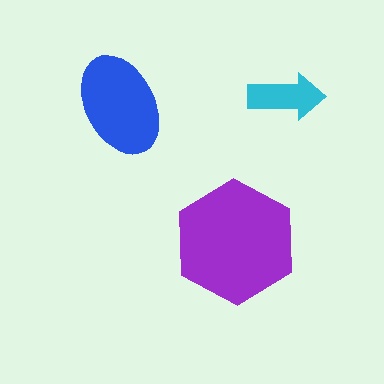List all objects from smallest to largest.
The cyan arrow, the blue ellipse, the purple hexagon.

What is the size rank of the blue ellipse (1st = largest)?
2nd.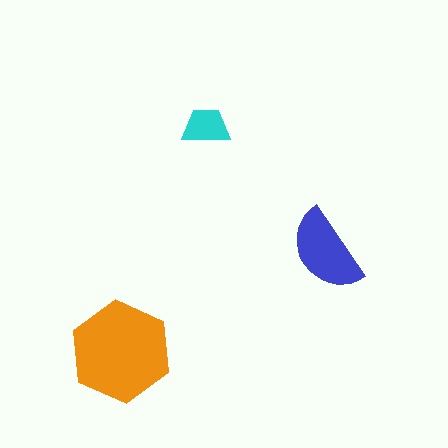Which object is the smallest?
The cyan trapezoid.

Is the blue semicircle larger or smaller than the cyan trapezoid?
Larger.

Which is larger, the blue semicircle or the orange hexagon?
The orange hexagon.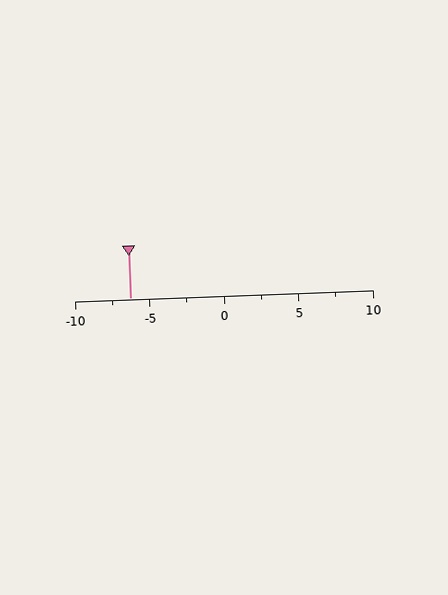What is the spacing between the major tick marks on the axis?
The major ticks are spaced 5 apart.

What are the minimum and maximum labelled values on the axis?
The axis runs from -10 to 10.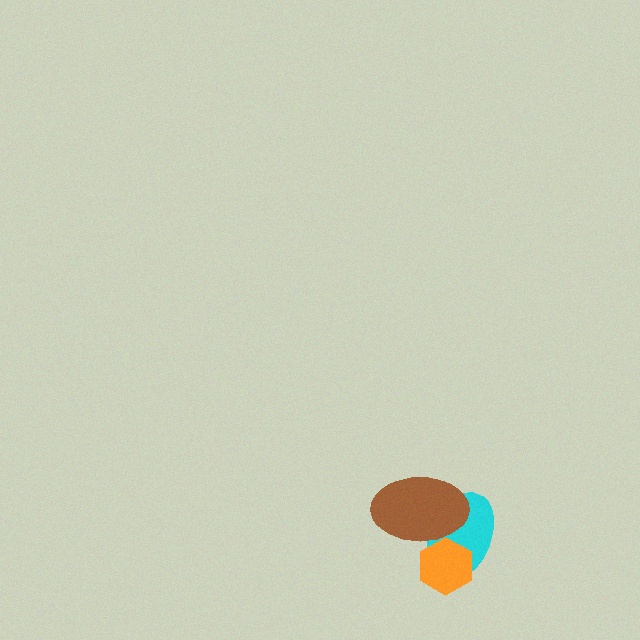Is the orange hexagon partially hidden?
No, no other shape covers it.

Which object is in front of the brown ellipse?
The orange hexagon is in front of the brown ellipse.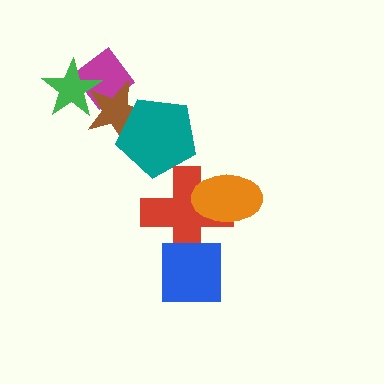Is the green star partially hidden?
No, no other shape covers it.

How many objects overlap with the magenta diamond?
2 objects overlap with the magenta diamond.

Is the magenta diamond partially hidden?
Yes, it is partially covered by another shape.